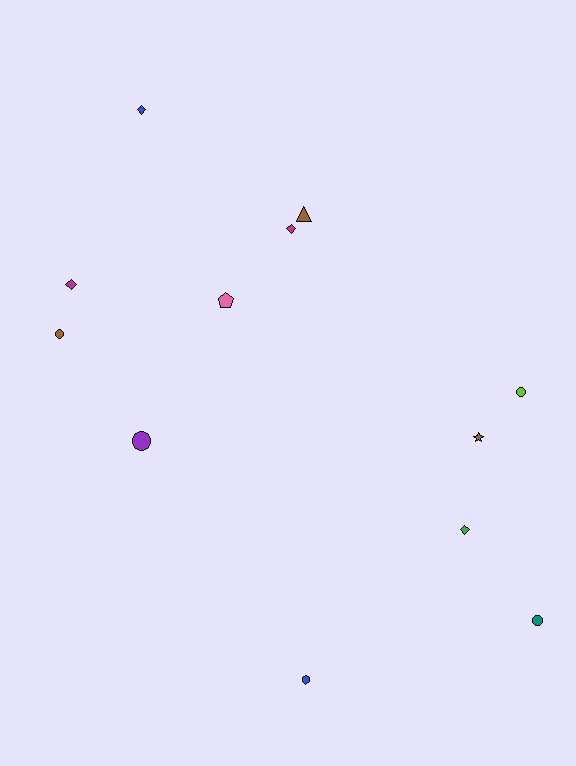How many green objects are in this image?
There is 1 green object.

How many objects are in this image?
There are 12 objects.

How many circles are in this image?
There are 4 circles.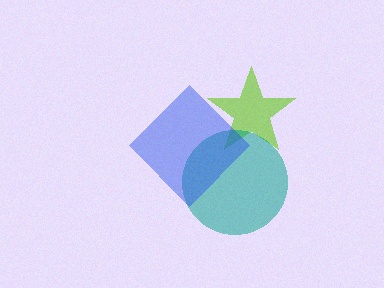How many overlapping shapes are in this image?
There are 3 overlapping shapes in the image.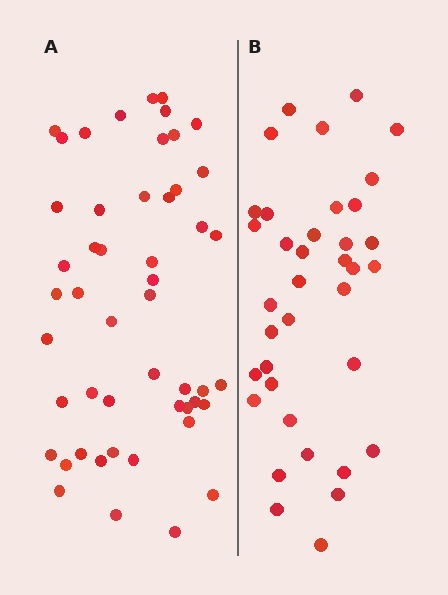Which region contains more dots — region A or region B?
Region A (the left region) has more dots.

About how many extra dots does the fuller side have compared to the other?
Region A has approximately 15 more dots than region B.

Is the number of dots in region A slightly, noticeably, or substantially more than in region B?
Region A has noticeably more, but not dramatically so. The ratio is roughly 1.4 to 1.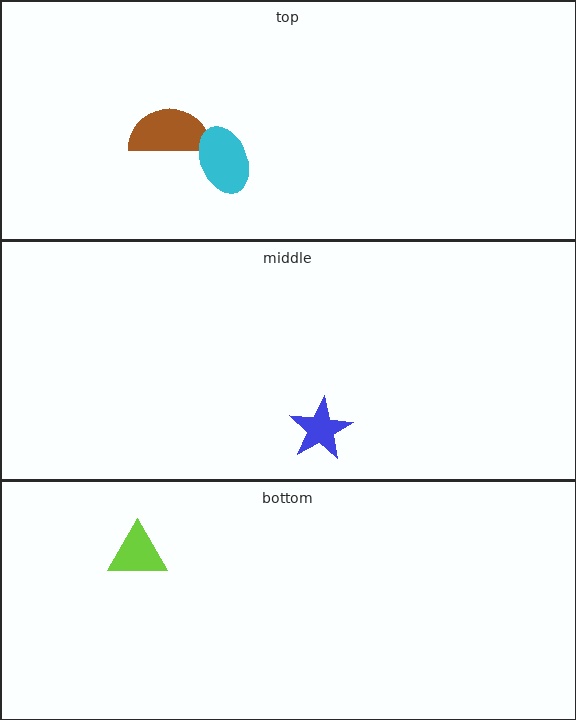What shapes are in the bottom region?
The lime triangle.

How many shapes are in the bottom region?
1.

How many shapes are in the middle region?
1.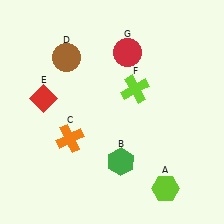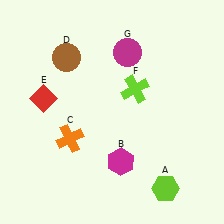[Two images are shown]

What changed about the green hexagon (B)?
In Image 1, B is green. In Image 2, it changed to magenta.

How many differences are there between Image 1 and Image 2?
There are 2 differences between the two images.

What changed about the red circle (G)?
In Image 1, G is red. In Image 2, it changed to magenta.